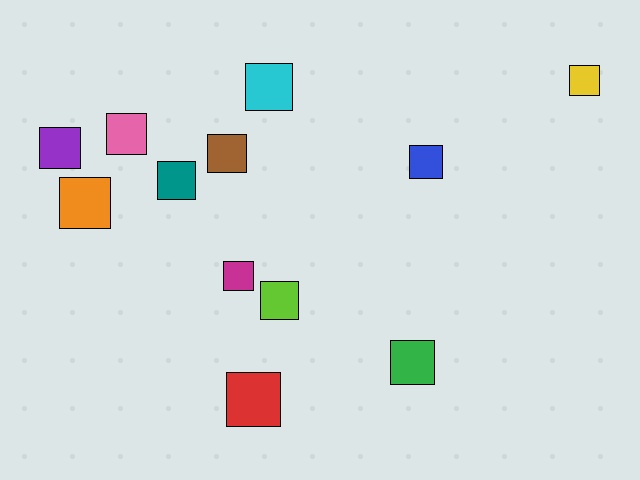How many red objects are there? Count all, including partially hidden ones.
There is 1 red object.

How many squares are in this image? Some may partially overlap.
There are 12 squares.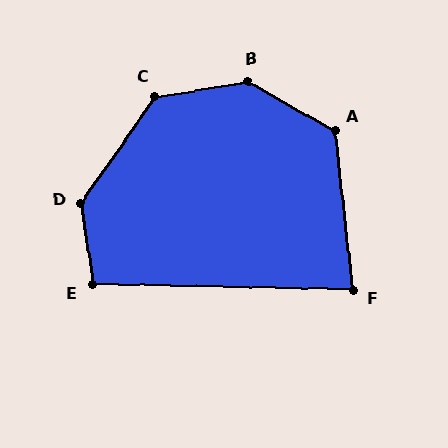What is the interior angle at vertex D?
Approximately 137 degrees (obtuse).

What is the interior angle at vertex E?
Approximately 99 degrees (obtuse).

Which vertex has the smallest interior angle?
F, at approximately 82 degrees.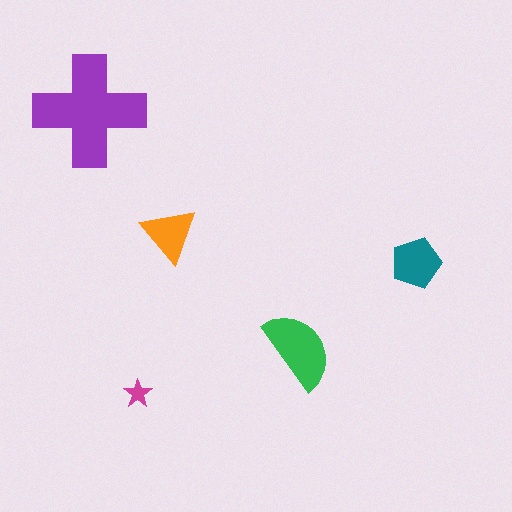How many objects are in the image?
There are 5 objects in the image.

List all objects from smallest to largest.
The magenta star, the orange triangle, the teal pentagon, the green semicircle, the purple cross.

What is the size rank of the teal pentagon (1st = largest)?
3rd.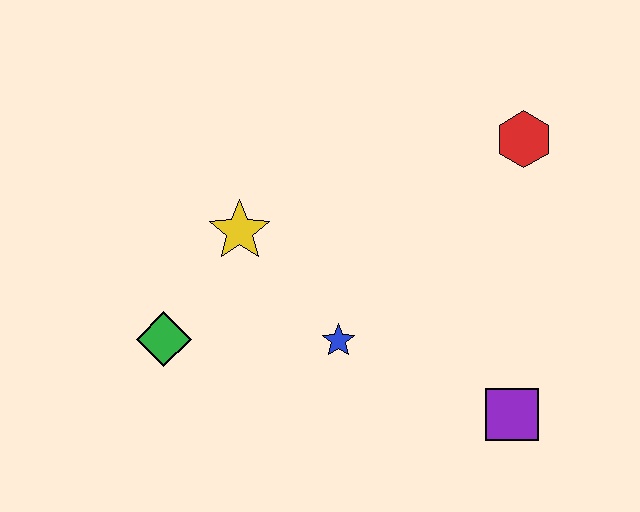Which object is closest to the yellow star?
The green diamond is closest to the yellow star.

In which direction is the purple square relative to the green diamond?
The purple square is to the right of the green diamond.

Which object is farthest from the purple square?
The green diamond is farthest from the purple square.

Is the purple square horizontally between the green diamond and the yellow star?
No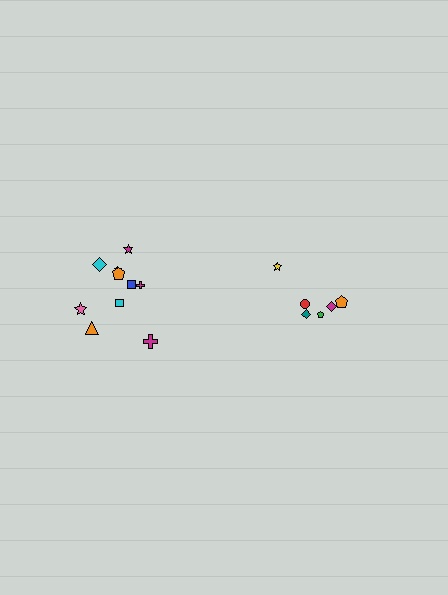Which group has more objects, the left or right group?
The left group.